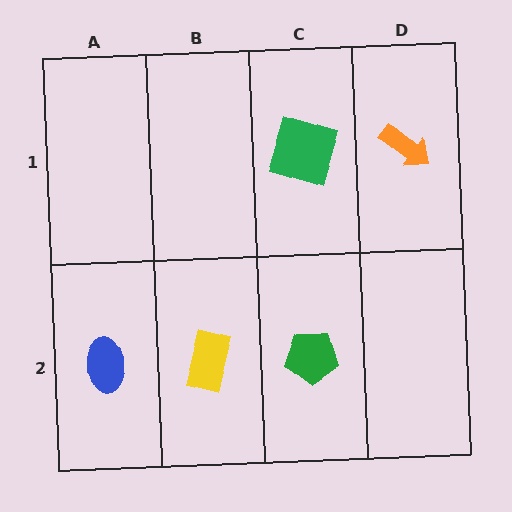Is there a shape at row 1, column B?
No, that cell is empty.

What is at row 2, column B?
A yellow rectangle.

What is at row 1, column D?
An orange arrow.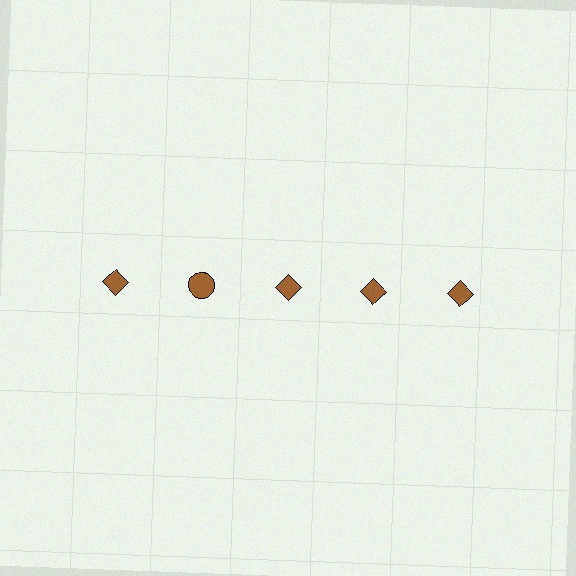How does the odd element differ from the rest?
It has a different shape: circle instead of diamond.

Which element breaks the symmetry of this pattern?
The brown circle in the top row, second from left column breaks the symmetry. All other shapes are brown diamonds.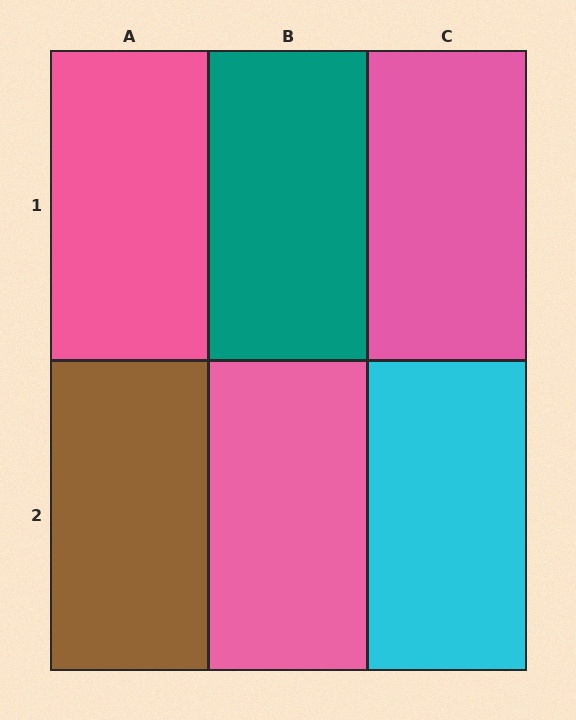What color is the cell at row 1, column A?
Pink.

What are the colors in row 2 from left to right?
Brown, pink, cyan.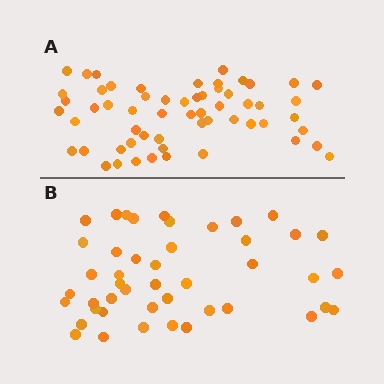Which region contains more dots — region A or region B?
Region A (the top region) has more dots.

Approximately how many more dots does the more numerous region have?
Region A has approximately 15 more dots than region B.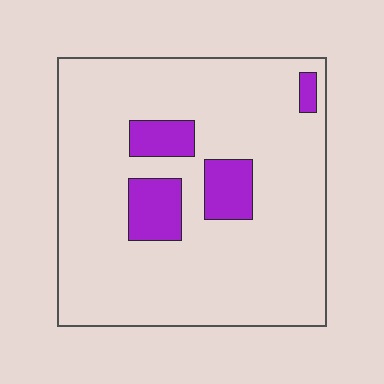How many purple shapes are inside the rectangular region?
4.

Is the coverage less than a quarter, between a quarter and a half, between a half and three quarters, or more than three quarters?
Less than a quarter.